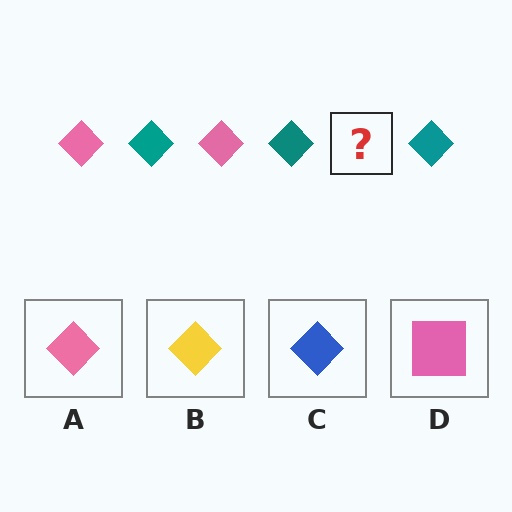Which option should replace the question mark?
Option A.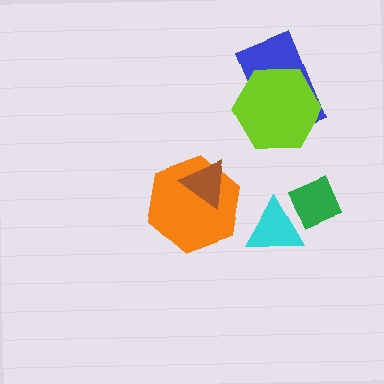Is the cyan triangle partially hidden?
No, no other shape covers it.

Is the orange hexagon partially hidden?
Yes, it is partially covered by another shape.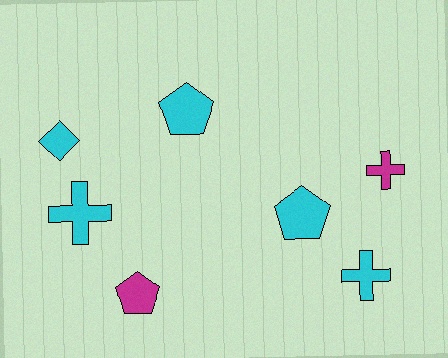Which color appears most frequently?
Cyan, with 5 objects.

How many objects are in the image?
There are 7 objects.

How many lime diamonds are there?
There are no lime diamonds.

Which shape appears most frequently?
Pentagon, with 3 objects.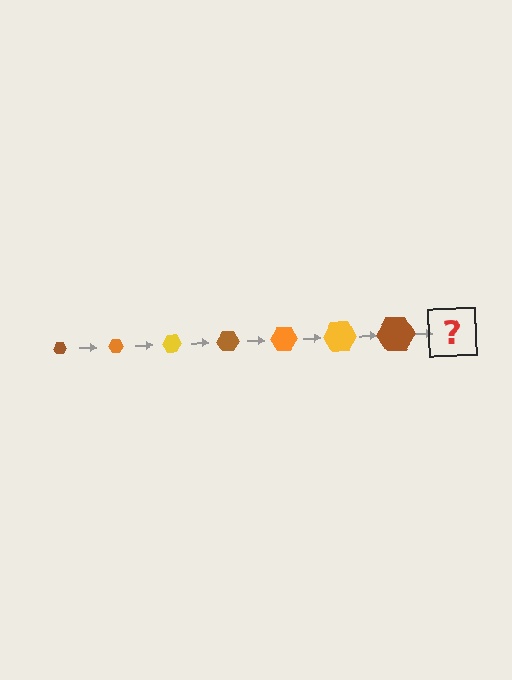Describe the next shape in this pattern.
It should be an orange hexagon, larger than the previous one.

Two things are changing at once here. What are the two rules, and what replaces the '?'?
The two rules are that the hexagon grows larger each step and the color cycles through brown, orange, and yellow. The '?' should be an orange hexagon, larger than the previous one.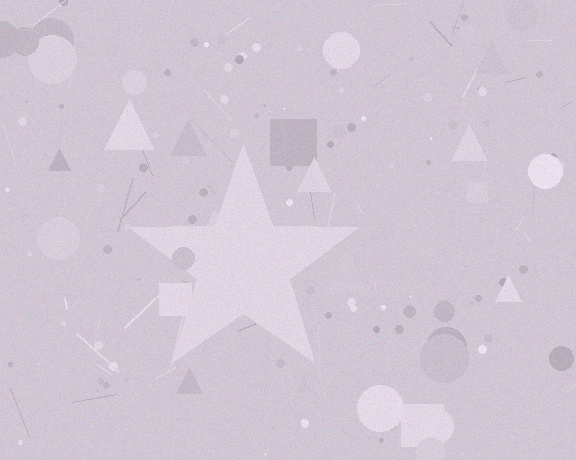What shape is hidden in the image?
A star is hidden in the image.